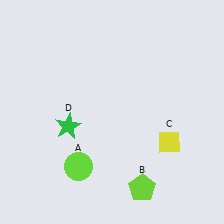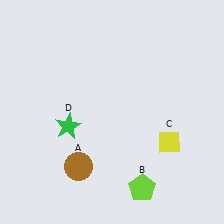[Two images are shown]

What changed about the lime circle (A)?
In Image 1, A is lime. In Image 2, it changed to brown.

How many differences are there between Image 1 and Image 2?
There is 1 difference between the two images.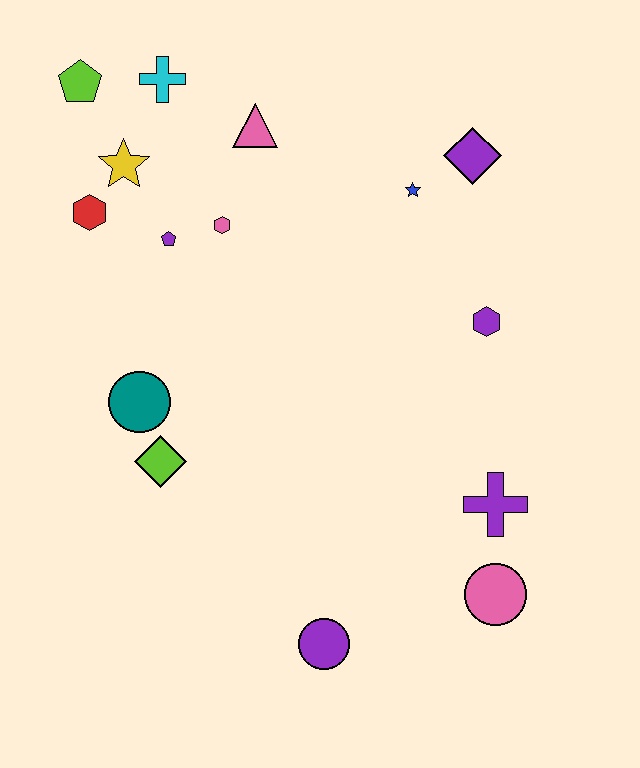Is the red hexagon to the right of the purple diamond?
No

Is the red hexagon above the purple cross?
Yes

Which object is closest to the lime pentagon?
The cyan cross is closest to the lime pentagon.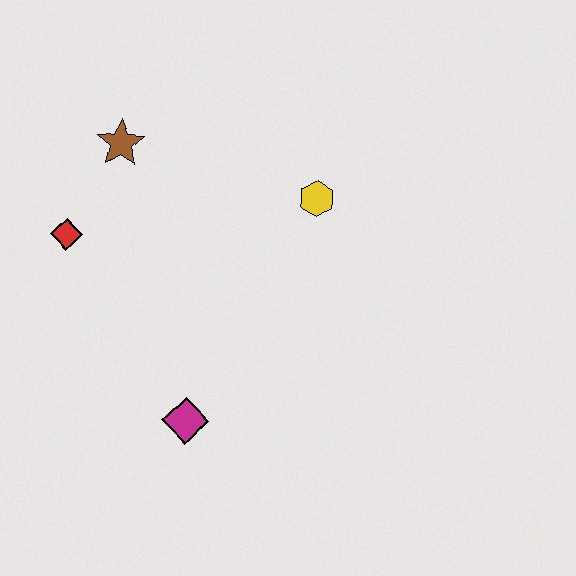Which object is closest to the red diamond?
The brown star is closest to the red diamond.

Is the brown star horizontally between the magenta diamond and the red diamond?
Yes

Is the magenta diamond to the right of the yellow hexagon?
No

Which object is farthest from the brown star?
The magenta diamond is farthest from the brown star.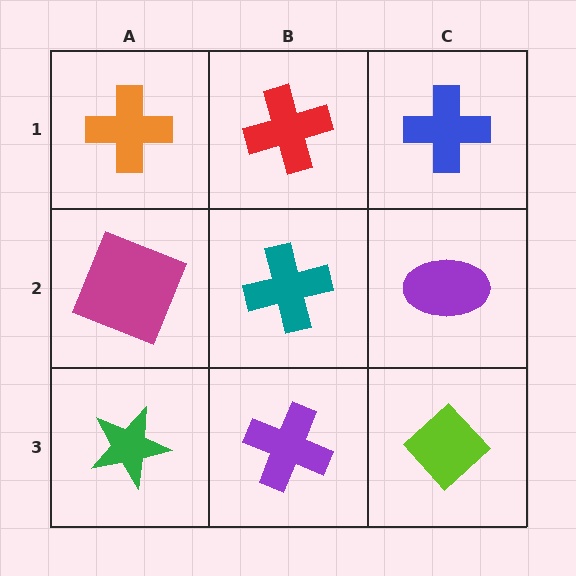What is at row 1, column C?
A blue cross.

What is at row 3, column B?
A purple cross.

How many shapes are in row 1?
3 shapes.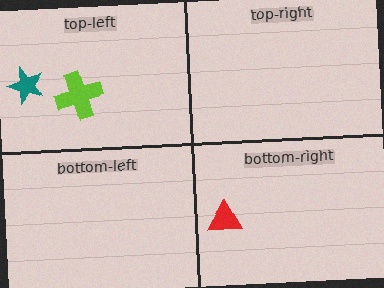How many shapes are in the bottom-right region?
1.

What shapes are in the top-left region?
The lime cross, the teal star.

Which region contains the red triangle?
The bottom-right region.